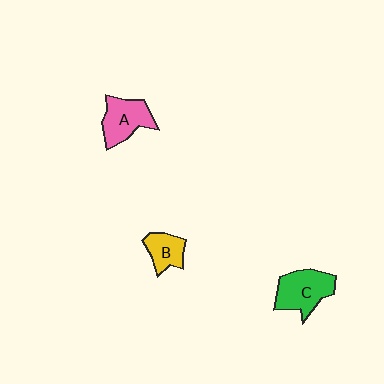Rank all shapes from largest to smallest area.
From largest to smallest: C (green), A (pink), B (yellow).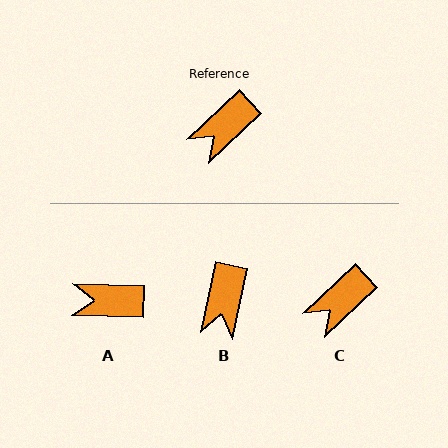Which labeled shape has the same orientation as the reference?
C.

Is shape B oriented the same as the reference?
No, it is off by about 35 degrees.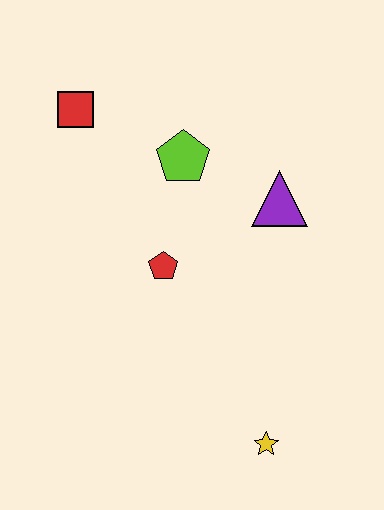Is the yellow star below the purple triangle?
Yes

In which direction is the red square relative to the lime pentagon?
The red square is to the left of the lime pentagon.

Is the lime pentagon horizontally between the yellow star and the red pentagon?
Yes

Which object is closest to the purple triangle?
The lime pentagon is closest to the purple triangle.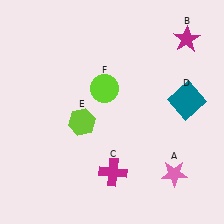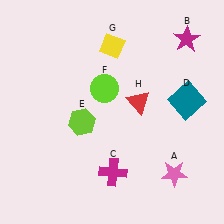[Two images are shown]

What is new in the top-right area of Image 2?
A red triangle (H) was added in the top-right area of Image 2.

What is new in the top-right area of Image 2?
A yellow diamond (G) was added in the top-right area of Image 2.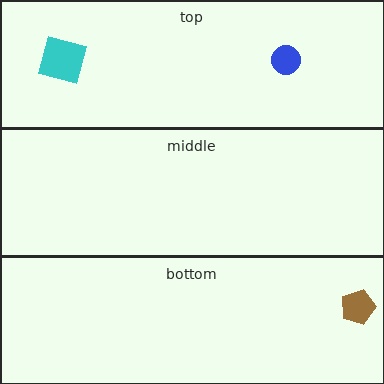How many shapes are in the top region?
2.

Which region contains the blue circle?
The top region.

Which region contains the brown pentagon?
The bottom region.